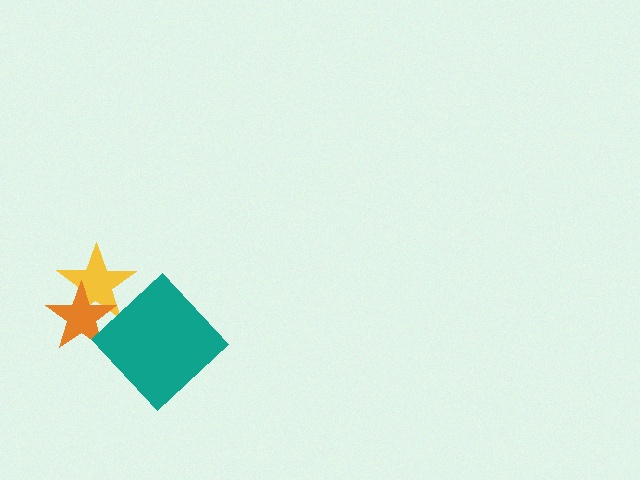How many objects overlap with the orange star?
1 object overlaps with the orange star.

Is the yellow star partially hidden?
Yes, it is partially covered by another shape.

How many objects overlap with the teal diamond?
0 objects overlap with the teal diamond.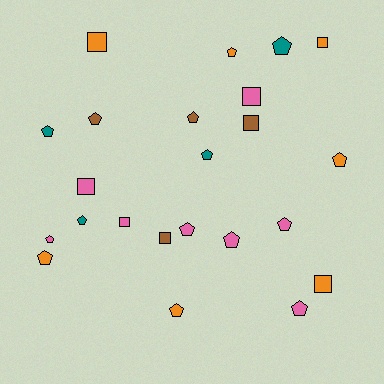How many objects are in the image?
There are 23 objects.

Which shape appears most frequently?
Pentagon, with 15 objects.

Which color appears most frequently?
Pink, with 8 objects.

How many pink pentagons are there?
There are 5 pink pentagons.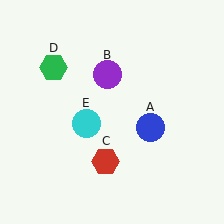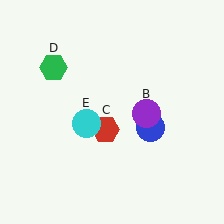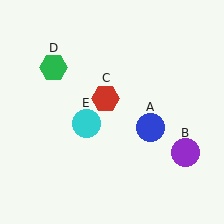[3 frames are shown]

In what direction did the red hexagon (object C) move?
The red hexagon (object C) moved up.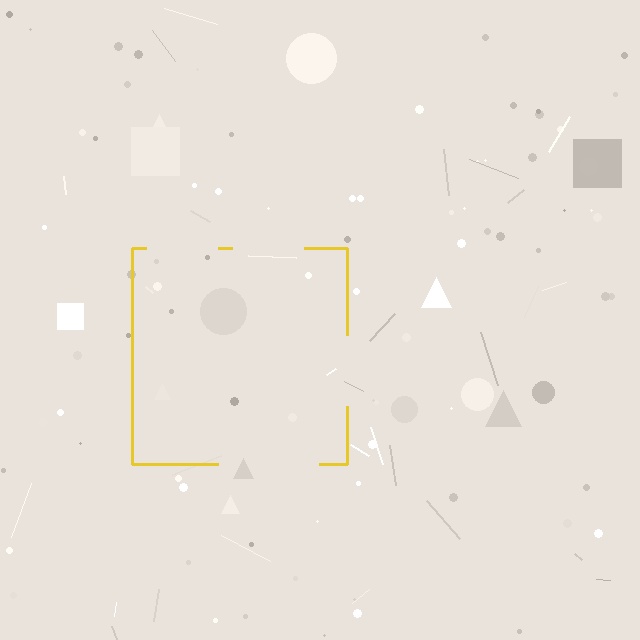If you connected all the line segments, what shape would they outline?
They would outline a square.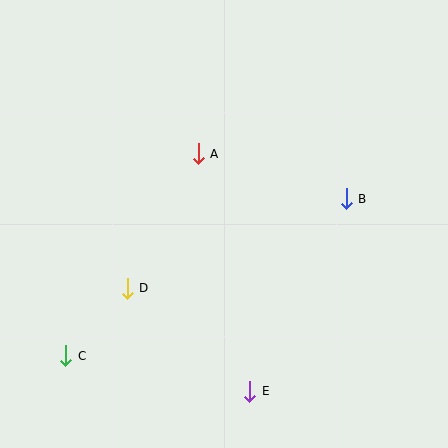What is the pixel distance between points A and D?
The distance between A and D is 152 pixels.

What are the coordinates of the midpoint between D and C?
The midpoint between D and C is at (96, 322).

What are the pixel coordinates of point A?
Point A is at (198, 154).